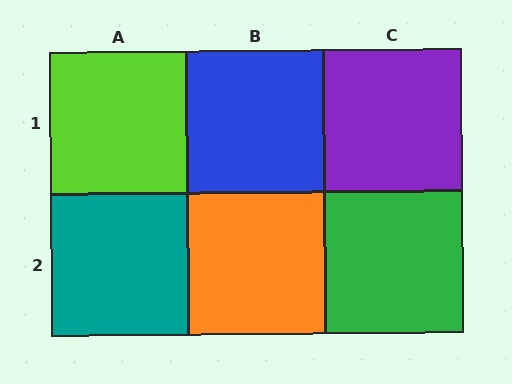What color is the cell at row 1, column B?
Blue.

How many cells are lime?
1 cell is lime.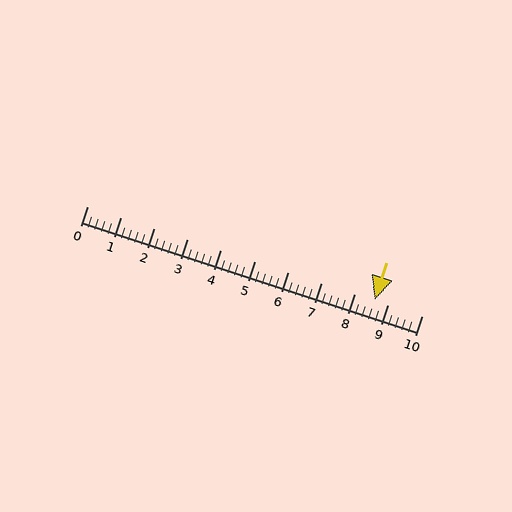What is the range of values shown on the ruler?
The ruler shows values from 0 to 10.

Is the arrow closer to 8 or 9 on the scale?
The arrow is closer to 9.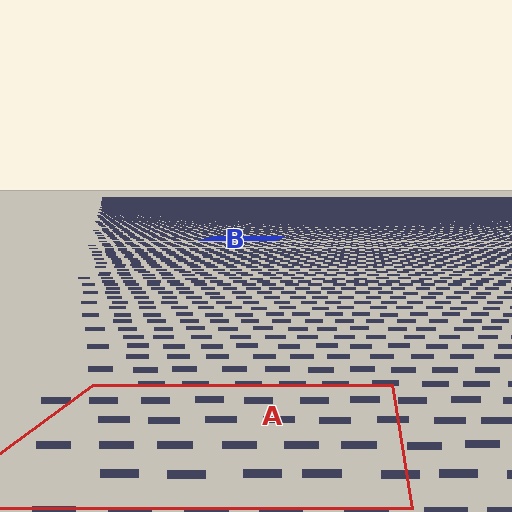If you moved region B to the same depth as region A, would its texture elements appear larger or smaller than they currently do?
They would appear larger. At a closer depth, the same texture elements are projected at a bigger on-screen size.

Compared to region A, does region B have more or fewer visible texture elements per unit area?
Region B has more texture elements per unit area — they are packed more densely because it is farther away.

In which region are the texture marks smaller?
The texture marks are smaller in region B, because it is farther away.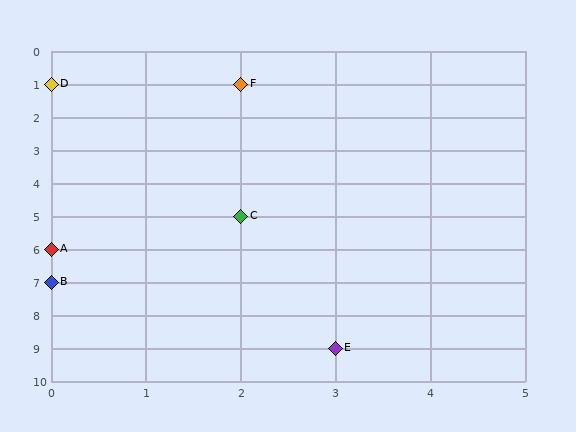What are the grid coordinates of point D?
Point D is at grid coordinates (0, 1).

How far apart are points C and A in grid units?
Points C and A are 2 columns and 1 row apart (about 2.2 grid units diagonally).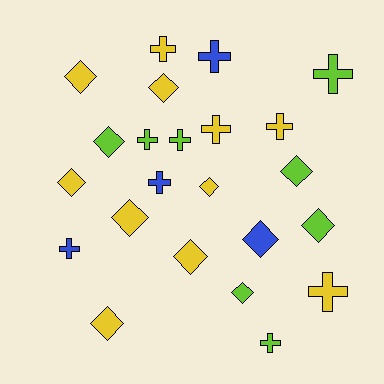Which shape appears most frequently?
Diamond, with 12 objects.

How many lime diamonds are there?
There are 4 lime diamonds.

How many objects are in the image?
There are 23 objects.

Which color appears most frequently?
Yellow, with 11 objects.